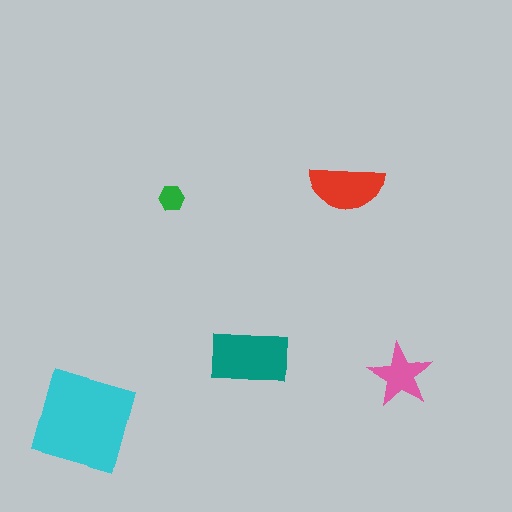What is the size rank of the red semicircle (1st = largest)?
3rd.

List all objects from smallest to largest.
The green hexagon, the pink star, the red semicircle, the teal rectangle, the cyan diamond.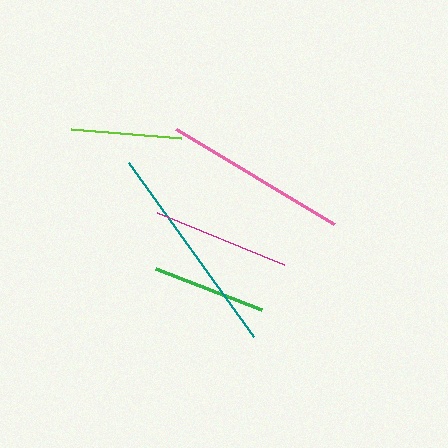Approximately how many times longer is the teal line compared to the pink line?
The teal line is approximately 1.2 times the length of the pink line.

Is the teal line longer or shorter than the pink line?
The teal line is longer than the pink line.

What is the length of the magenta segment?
The magenta segment is approximately 137 pixels long.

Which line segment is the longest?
The teal line is the longest at approximately 215 pixels.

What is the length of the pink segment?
The pink segment is approximately 184 pixels long.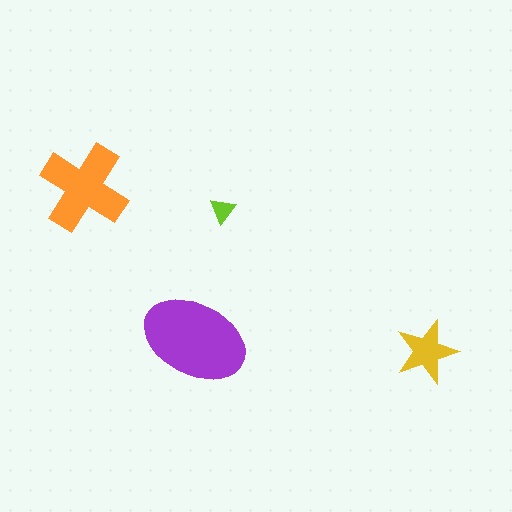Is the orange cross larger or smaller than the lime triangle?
Larger.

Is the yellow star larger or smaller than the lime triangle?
Larger.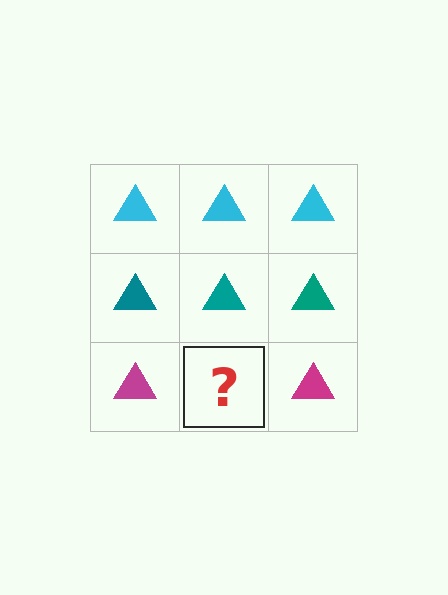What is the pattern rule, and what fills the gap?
The rule is that each row has a consistent color. The gap should be filled with a magenta triangle.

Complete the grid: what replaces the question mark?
The question mark should be replaced with a magenta triangle.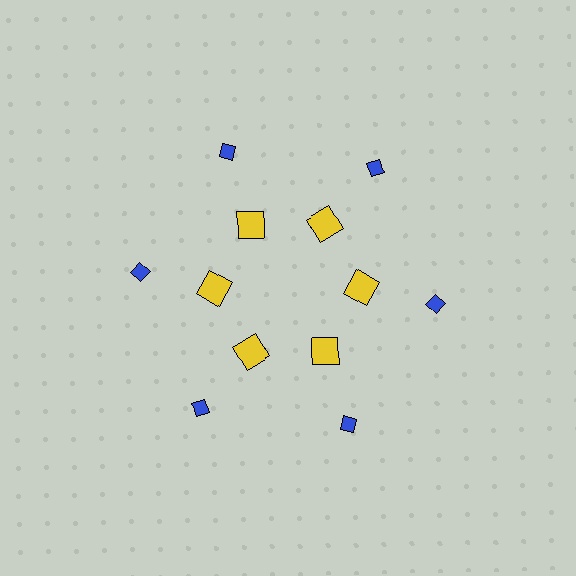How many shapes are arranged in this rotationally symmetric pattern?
There are 12 shapes, arranged in 6 groups of 2.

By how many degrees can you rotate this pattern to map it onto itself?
The pattern maps onto itself every 60 degrees of rotation.